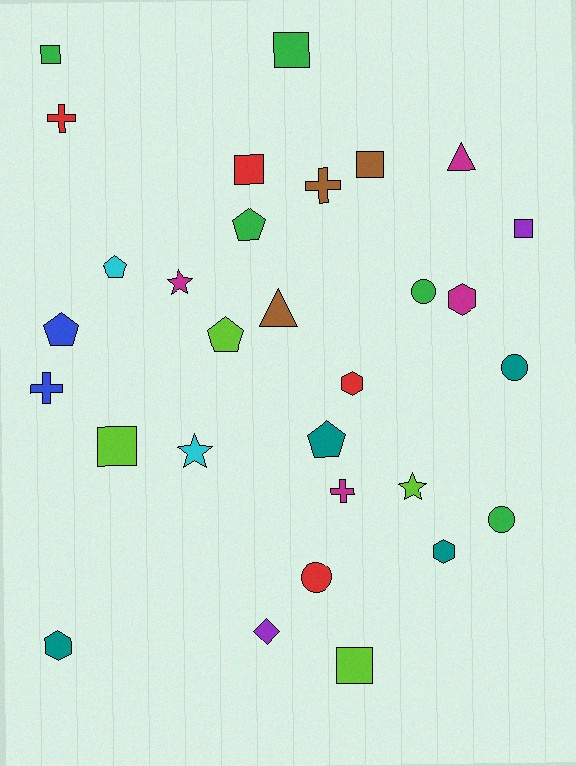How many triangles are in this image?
There are 2 triangles.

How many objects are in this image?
There are 30 objects.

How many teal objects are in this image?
There are 4 teal objects.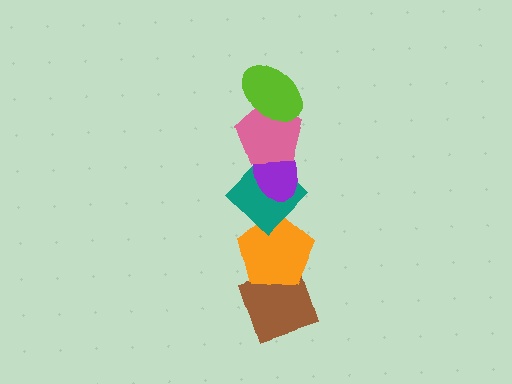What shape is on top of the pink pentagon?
The lime ellipse is on top of the pink pentagon.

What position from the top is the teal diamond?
The teal diamond is 4th from the top.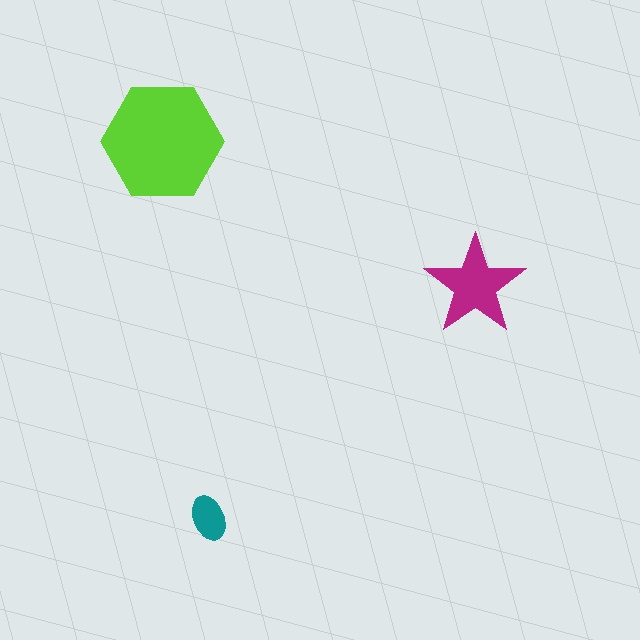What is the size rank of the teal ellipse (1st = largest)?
3rd.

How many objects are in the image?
There are 3 objects in the image.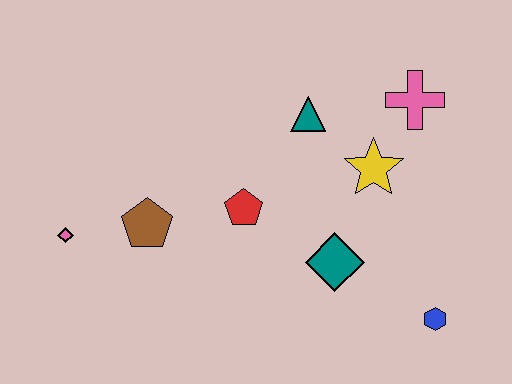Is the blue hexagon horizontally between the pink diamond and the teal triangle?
No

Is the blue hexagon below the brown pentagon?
Yes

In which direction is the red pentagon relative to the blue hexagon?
The red pentagon is to the left of the blue hexagon.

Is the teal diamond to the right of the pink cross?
No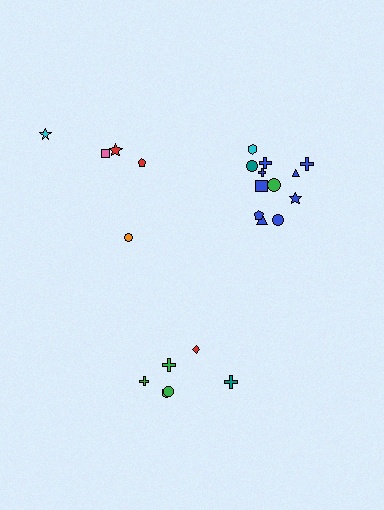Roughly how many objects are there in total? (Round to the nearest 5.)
Roughly 25 objects in total.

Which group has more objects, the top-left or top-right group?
The top-right group.